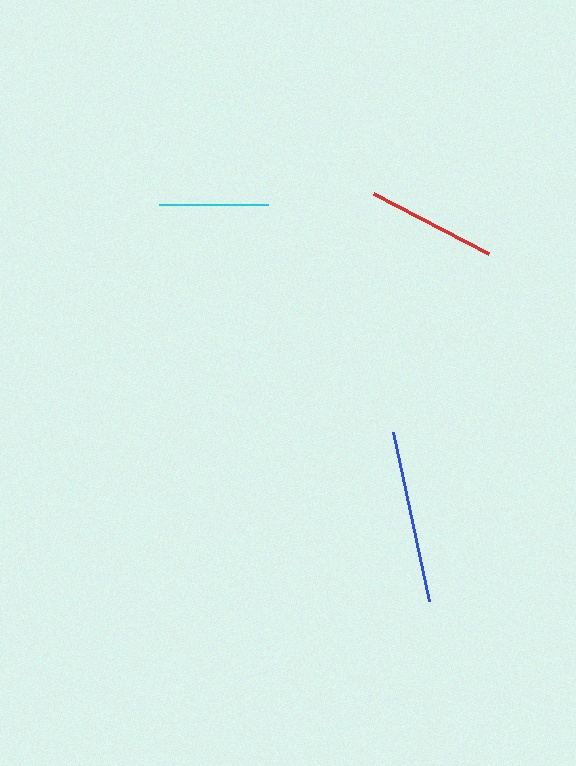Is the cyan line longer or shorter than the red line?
The red line is longer than the cyan line.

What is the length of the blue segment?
The blue segment is approximately 173 pixels long.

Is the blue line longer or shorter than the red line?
The blue line is longer than the red line.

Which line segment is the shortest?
The cyan line is the shortest at approximately 109 pixels.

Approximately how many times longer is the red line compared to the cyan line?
The red line is approximately 1.2 times the length of the cyan line.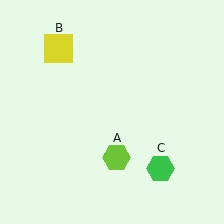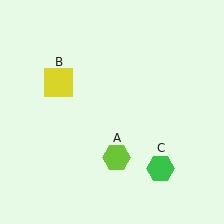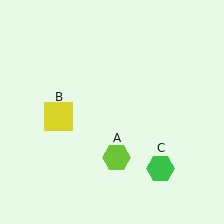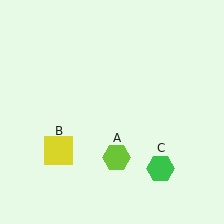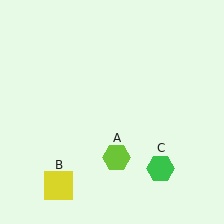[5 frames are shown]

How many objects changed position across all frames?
1 object changed position: yellow square (object B).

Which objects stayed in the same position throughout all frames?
Lime hexagon (object A) and green hexagon (object C) remained stationary.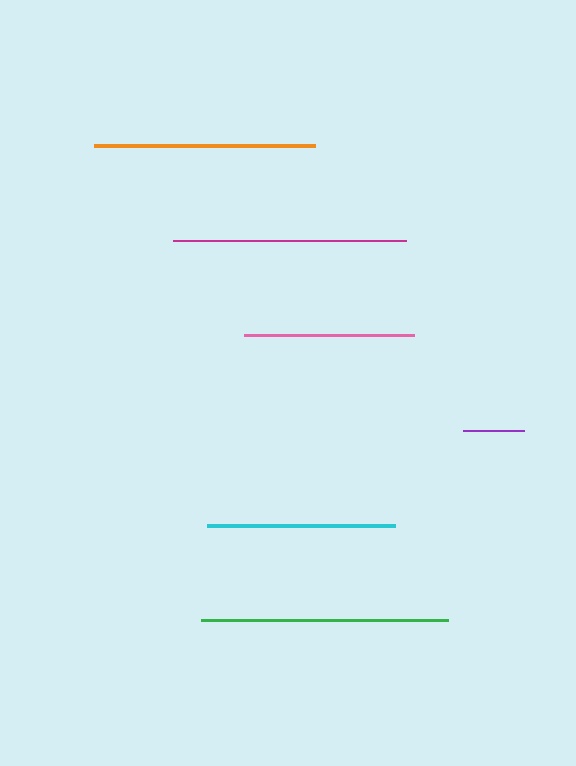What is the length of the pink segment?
The pink segment is approximately 170 pixels long.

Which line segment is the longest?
The green line is the longest at approximately 248 pixels.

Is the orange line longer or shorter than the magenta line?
The magenta line is longer than the orange line.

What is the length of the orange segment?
The orange segment is approximately 221 pixels long.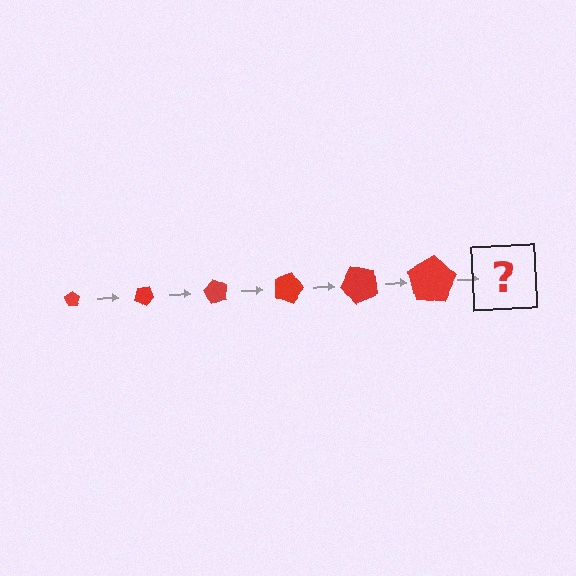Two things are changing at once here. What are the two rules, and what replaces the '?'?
The two rules are that the pentagon grows larger each step and it rotates 30 degrees each step. The '?' should be a pentagon, larger than the previous one and rotated 180 degrees from the start.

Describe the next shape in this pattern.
It should be a pentagon, larger than the previous one and rotated 180 degrees from the start.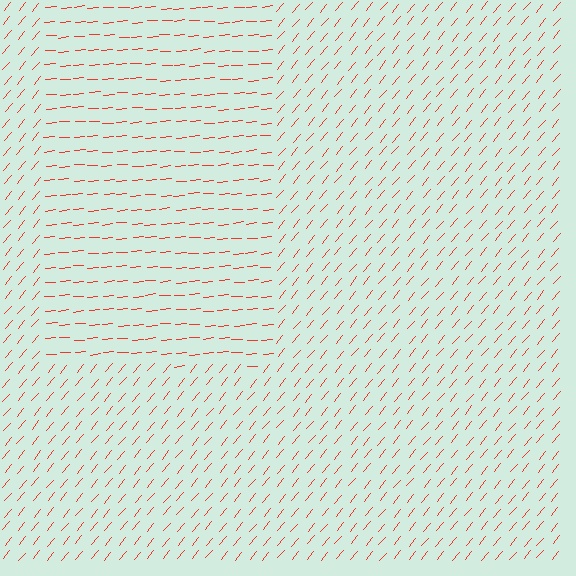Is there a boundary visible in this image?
Yes, there is a texture boundary formed by a change in line orientation.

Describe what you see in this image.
The image is filled with small red line segments. A rectangle region in the image has lines oriented differently from the surrounding lines, creating a visible texture boundary.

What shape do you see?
I see a rectangle.